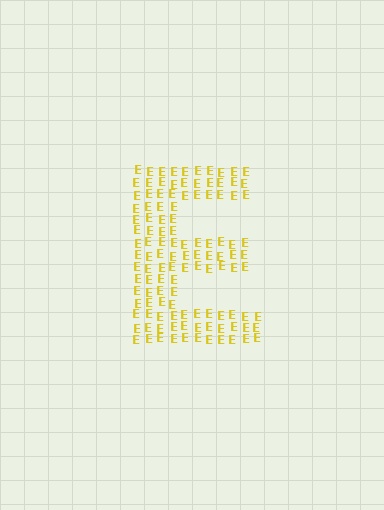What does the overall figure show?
The overall figure shows the letter E.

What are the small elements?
The small elements are letter E's.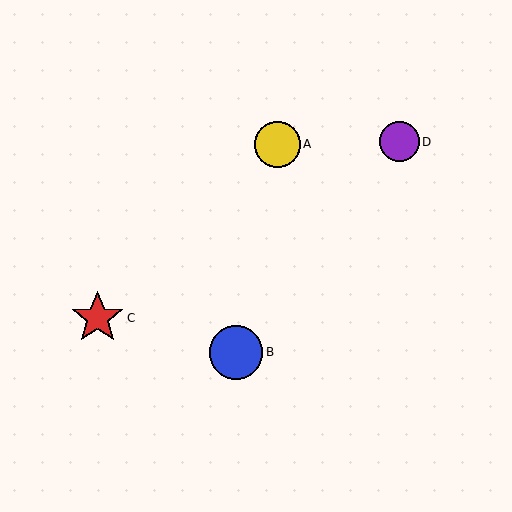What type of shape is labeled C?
Shape C is a red star.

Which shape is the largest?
The red star (labeled C) is the largest.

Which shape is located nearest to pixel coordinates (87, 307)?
The red star (labeled C) at (98, 318) is nearest to that location.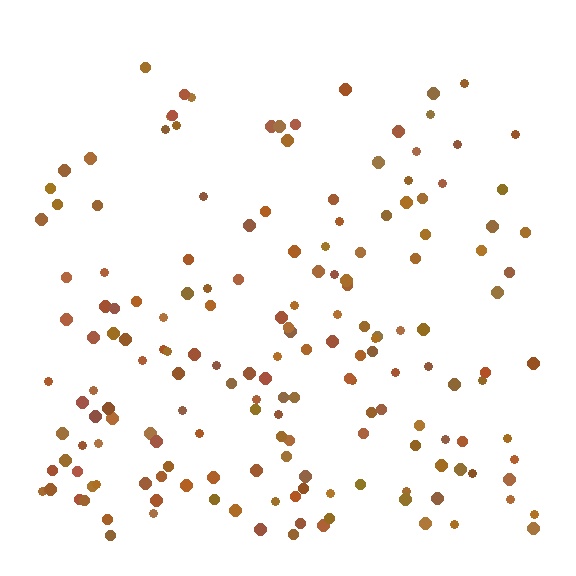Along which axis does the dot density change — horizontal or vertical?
Vertical.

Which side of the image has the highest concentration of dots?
The bottom.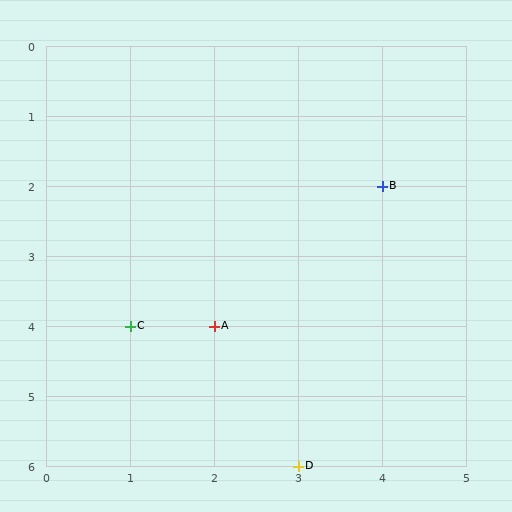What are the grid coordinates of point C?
Point C is at grid coordinates (1, 4).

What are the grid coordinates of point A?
Point A is at grid coordinates (2, 4).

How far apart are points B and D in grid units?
Points B and D are 1 column and 4 rows apart (about 4.1 grid units diagonally).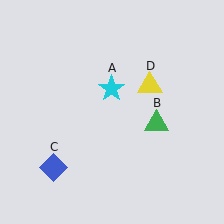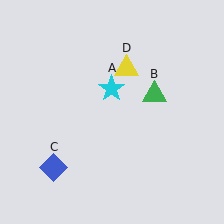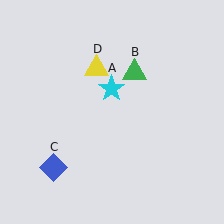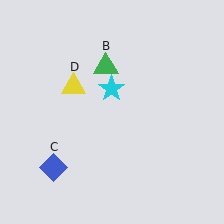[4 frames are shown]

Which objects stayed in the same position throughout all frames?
Cyan star (object A) and blue diamond (object C) remained stationary.